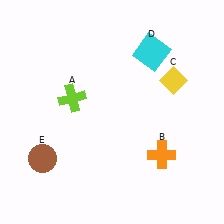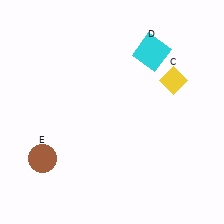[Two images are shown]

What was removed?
The lime cross (A), the orange cross (B) were removed in Image 2.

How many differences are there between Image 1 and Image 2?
There are 2 differences between the two images.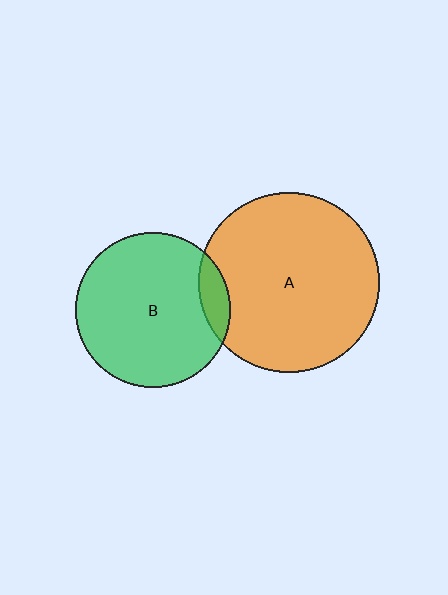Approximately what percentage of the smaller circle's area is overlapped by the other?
Approximately 10%.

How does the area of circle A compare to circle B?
Approximately 1.4 times.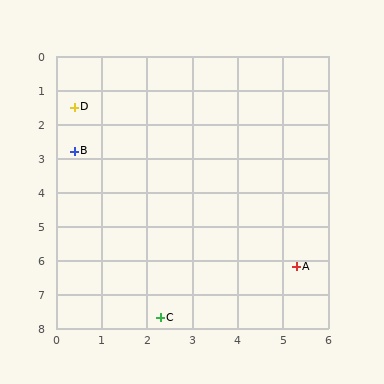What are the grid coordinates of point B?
Point B is at approximately (0.4, 2.8).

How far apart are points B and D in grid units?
Points B and D are about 1.3 grid units apart.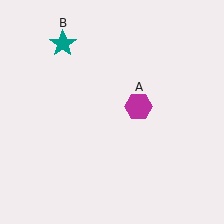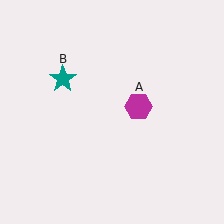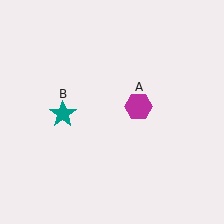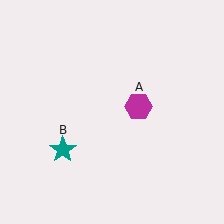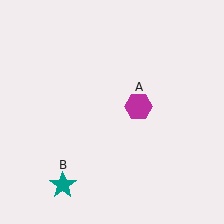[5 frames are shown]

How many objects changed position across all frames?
1 object changed position: teal star (object B).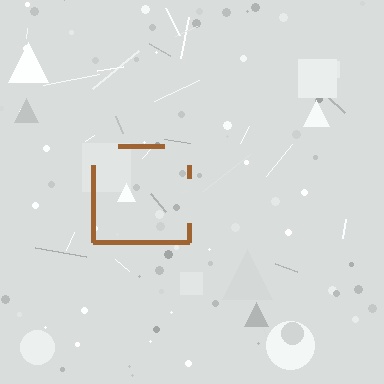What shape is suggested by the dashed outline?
The dashed outline suggests a square.